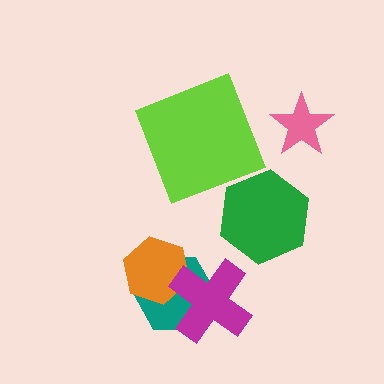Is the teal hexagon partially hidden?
Yes, it is partially covered by another shape.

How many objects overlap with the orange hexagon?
2 objects overlap with the orange hexagon.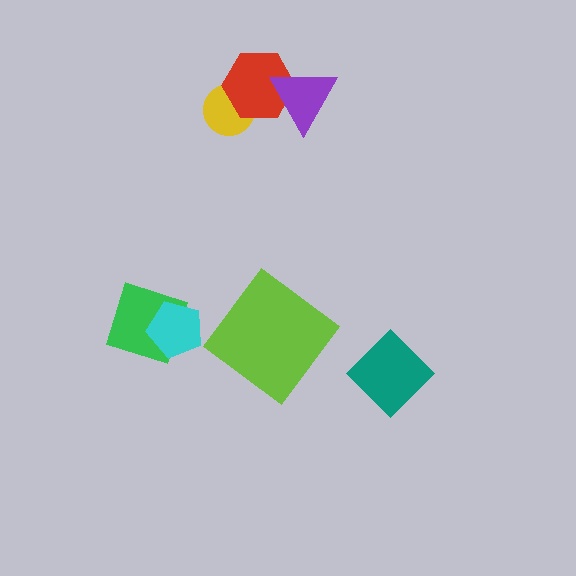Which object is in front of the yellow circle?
The red hexagon is in front of the yellow circle.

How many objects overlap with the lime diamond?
0 objects overlap with the lime diamond.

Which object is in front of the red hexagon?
The purple triangle is in front of the red hexagon.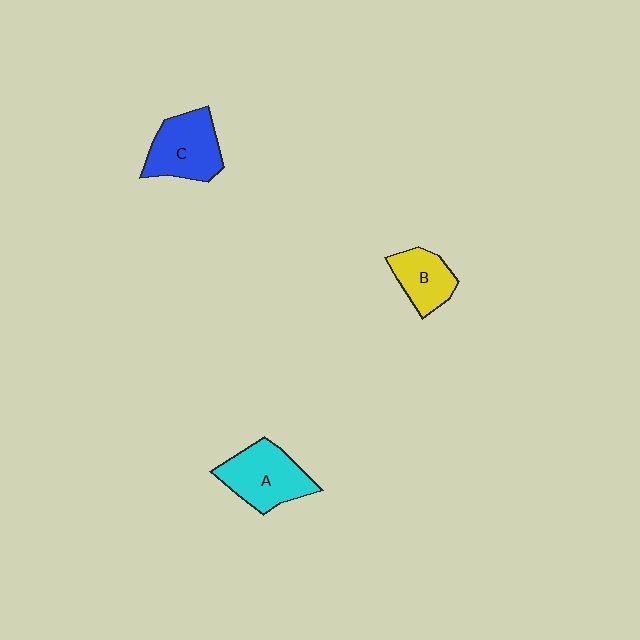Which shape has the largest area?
Shape A (cyan).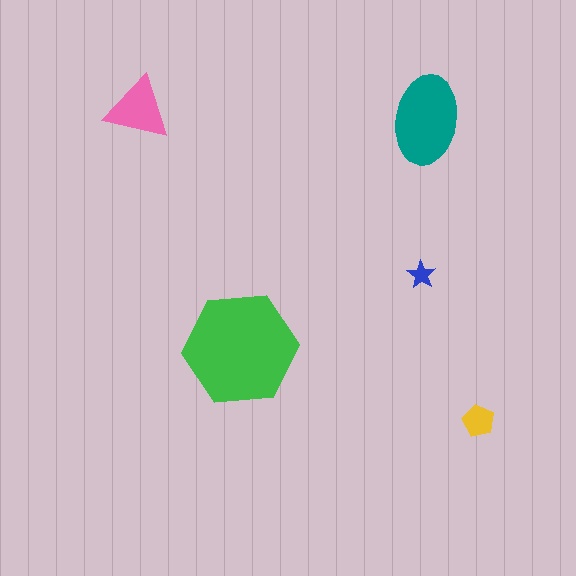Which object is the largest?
The green hexagon.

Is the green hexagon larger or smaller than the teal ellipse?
Larger.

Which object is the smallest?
The blue star.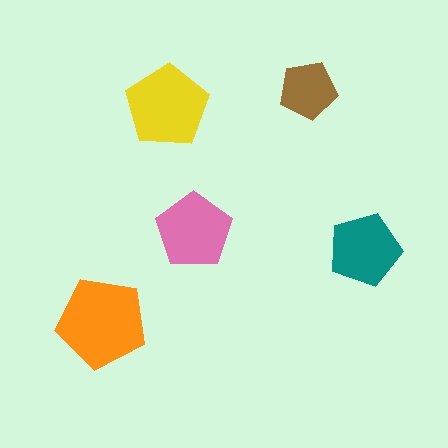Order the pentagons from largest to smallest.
the orange one, the yellow one, the pink one, the teal one, the brown one.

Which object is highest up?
The brown pentagon is topmost.